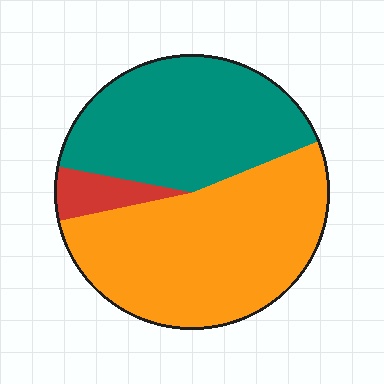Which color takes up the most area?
Orange, at roughly 55%.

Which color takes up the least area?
Red, at roughly 5%.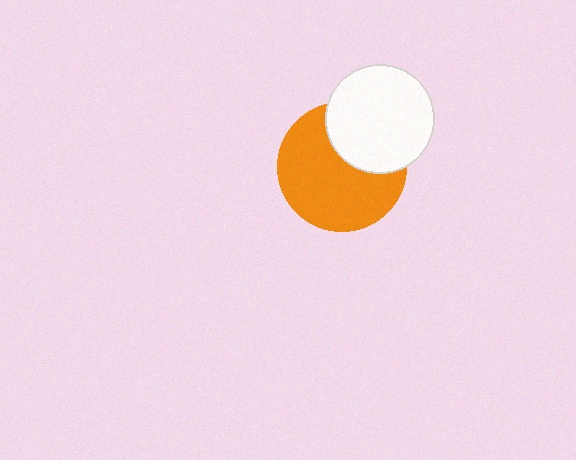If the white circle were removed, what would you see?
You would see the complete orange circle.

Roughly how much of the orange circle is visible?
Most of it is visible (roughly 68%).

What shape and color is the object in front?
The object in front is a white circle.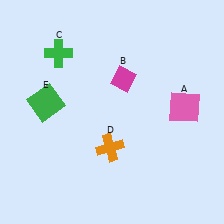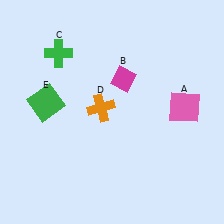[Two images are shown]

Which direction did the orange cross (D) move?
The orange cross (D) moved up.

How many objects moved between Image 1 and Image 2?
1 object moved between the two images.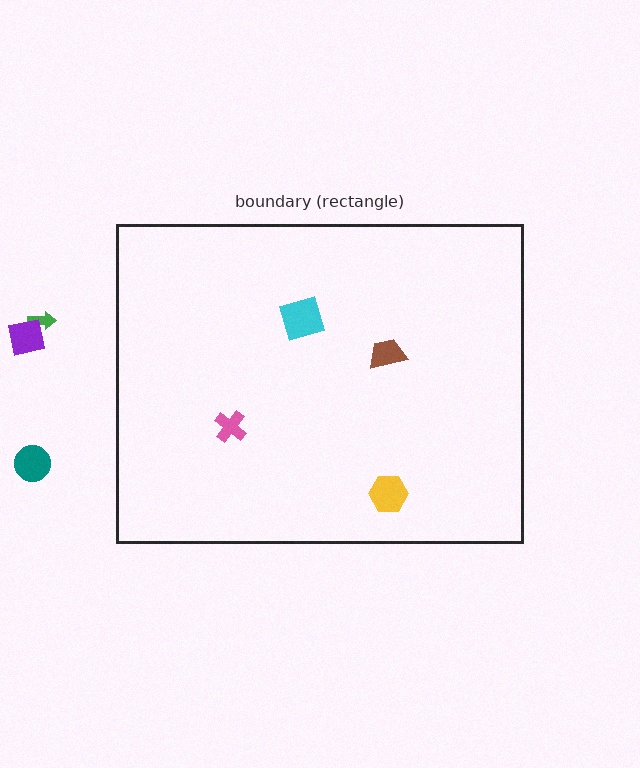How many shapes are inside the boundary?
4 inside, 3 outside.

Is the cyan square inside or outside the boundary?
Inside.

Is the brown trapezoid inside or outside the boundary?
Inside.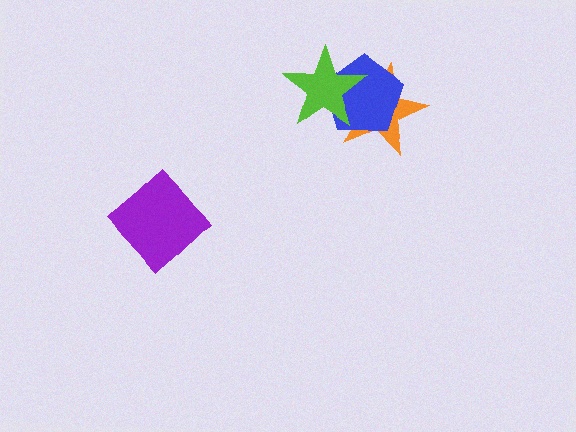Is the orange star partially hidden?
Yes, it is partially covered by another shape.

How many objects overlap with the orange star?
2 objects overlap with the orange star.